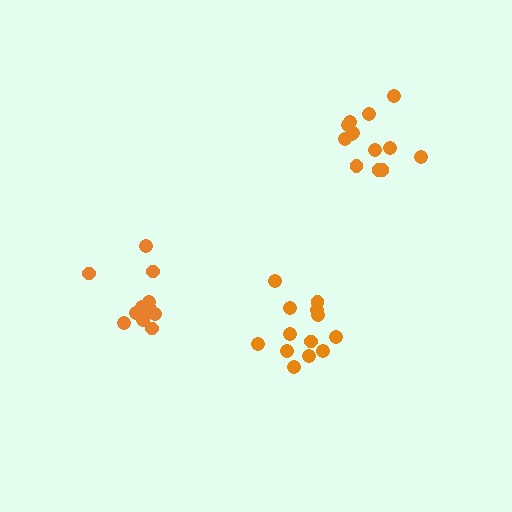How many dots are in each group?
Group 1: 13 dots, Group 2: 13 dots, Group 3: 11 dots (37 total).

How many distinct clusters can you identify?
There are 3 distinct clusters.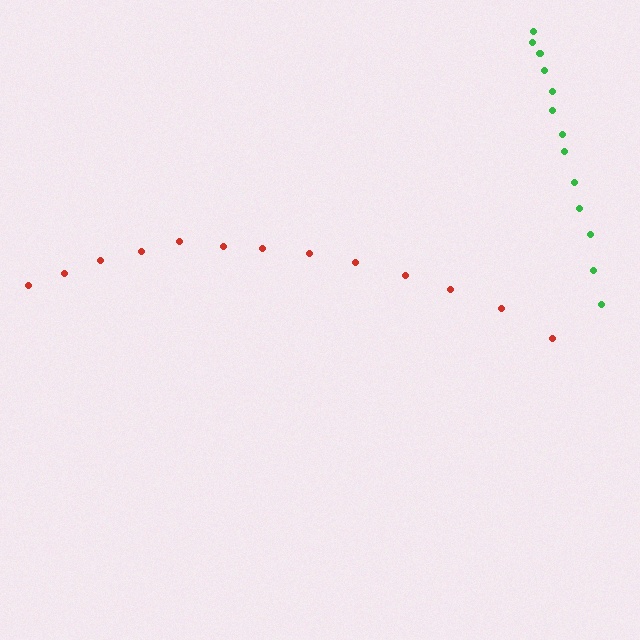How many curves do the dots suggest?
There are 2 distinct paths.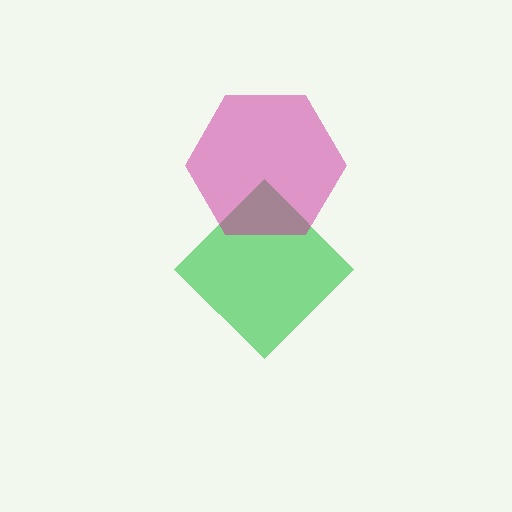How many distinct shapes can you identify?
There are 2 distinct shapes: a green diamond, a magenta hexagon.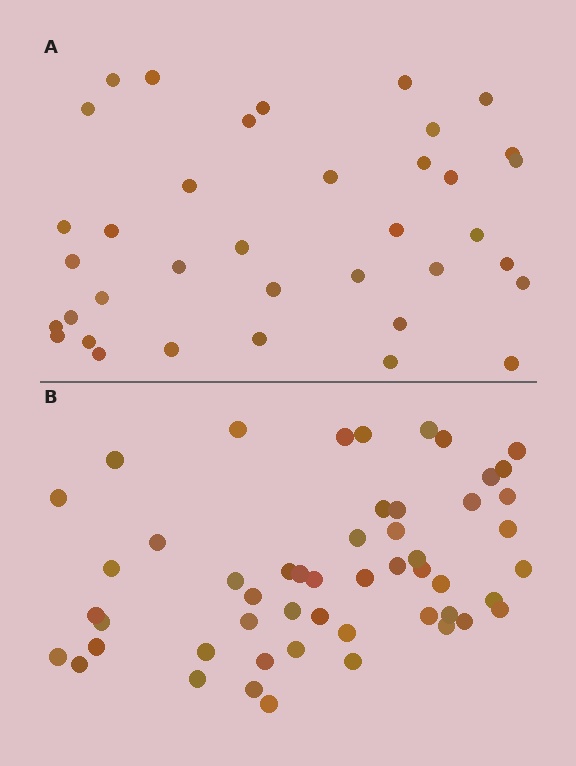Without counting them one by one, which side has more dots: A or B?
Region B (the bottom region) has more dots.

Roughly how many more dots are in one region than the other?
Region B has approximately 15 more dots than region A.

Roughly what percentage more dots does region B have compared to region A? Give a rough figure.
About 40% more.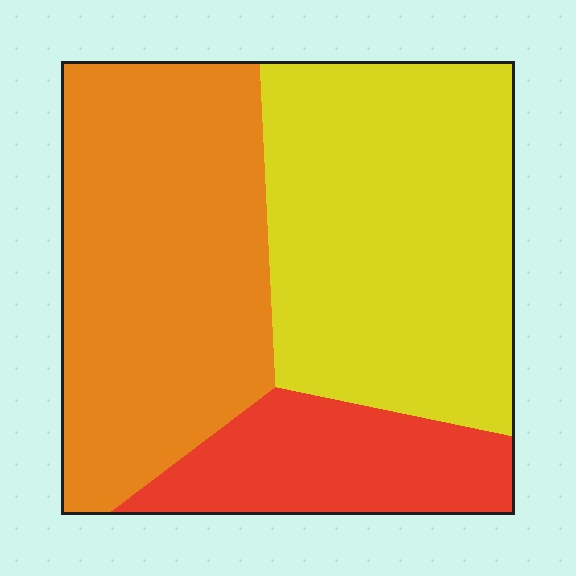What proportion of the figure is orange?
Orange takes up between a quarter and a half of the figure.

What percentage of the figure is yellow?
Yellow takes up about two fifths (2/5) of the figure.